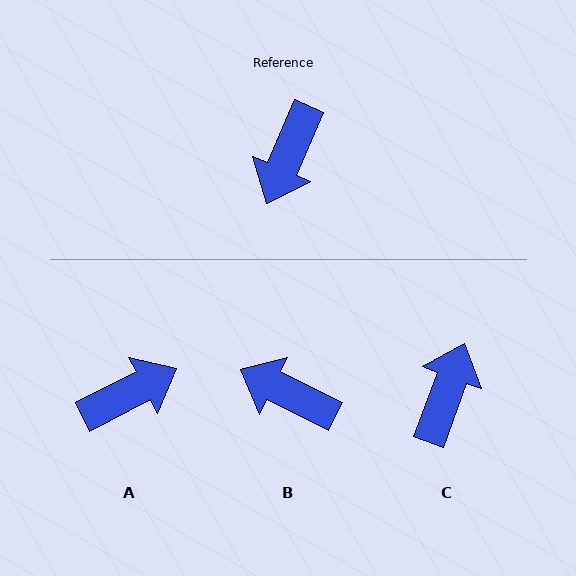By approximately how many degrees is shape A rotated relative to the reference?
Approximately 141 degrees counter-clockwise.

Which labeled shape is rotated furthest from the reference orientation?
C, about 177 degrees away.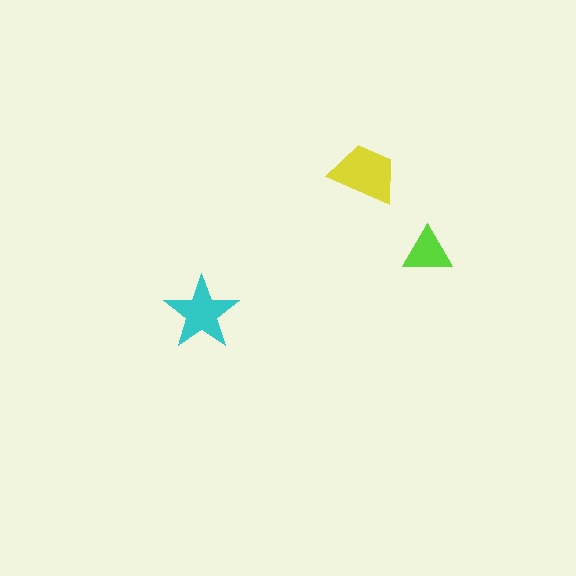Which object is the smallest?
The lime triangle.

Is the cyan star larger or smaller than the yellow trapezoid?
Smaller.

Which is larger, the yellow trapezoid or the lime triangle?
The yellow trapezoid.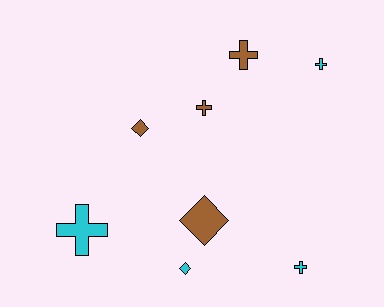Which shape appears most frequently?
Cross, with 5 objects.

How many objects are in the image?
There are 8 objects.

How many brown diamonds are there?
There are 2 brown diamonds.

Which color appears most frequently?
Brown, with 4 objects.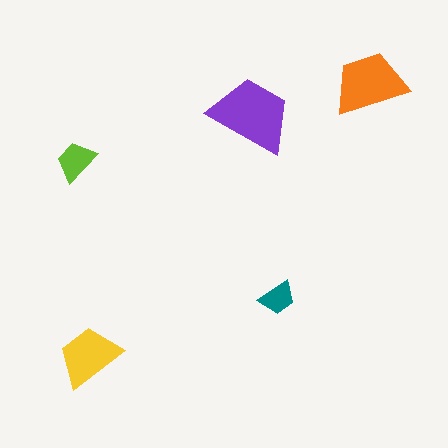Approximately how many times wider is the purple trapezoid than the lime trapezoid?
About 2 times wider.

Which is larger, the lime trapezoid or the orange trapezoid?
The orange one.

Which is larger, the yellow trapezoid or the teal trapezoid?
The yellow one.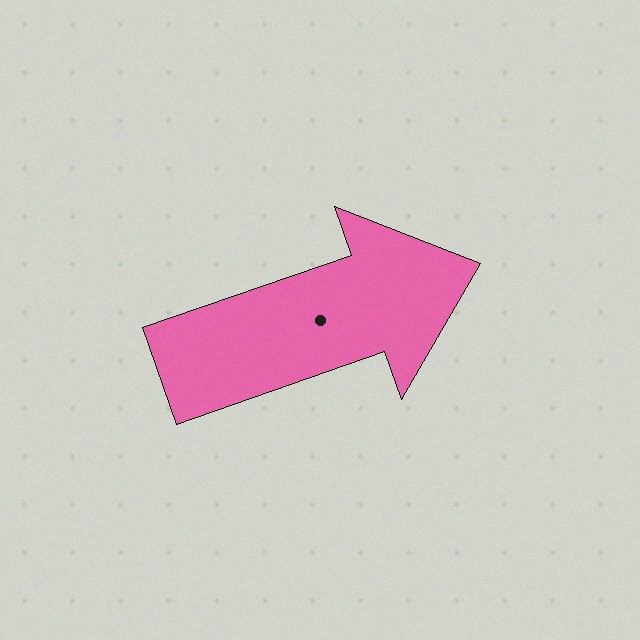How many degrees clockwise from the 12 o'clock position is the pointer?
Approximately 71 degrees.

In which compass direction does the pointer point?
East.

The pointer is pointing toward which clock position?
Roughly 2 o'clock.